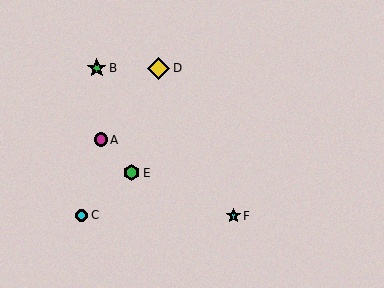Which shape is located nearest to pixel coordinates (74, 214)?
The cyan circle (labeled C) at (82, 215) is nearest to that location.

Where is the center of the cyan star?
The center of the cyan star is at (233, 216).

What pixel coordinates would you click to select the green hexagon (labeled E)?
Click at (132, 173) to select the green hexagon E.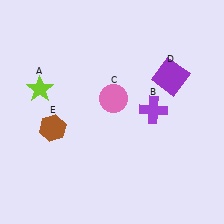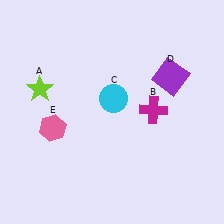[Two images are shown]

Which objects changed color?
B changed from purple to magenta. C changed from pink to cyan. E changed from brown to pink.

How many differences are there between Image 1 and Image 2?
There are 3 differences between the two images.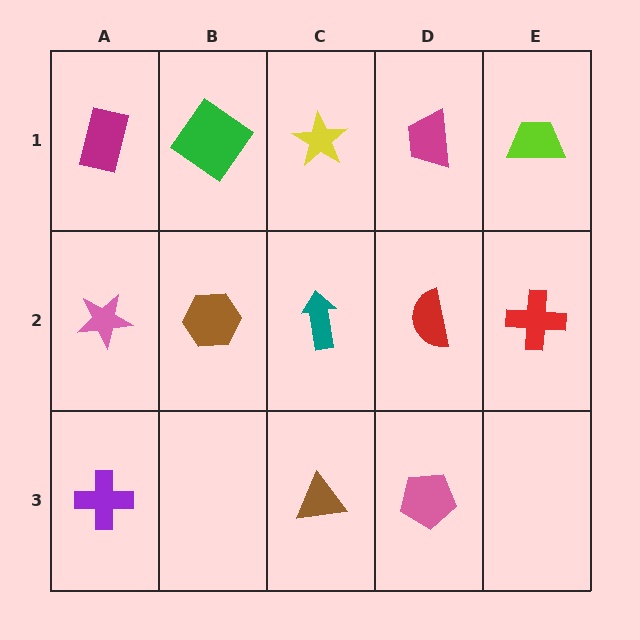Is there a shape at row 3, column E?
No, that cell is empty.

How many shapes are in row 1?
5 shapes.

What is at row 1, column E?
A lime trapezoid.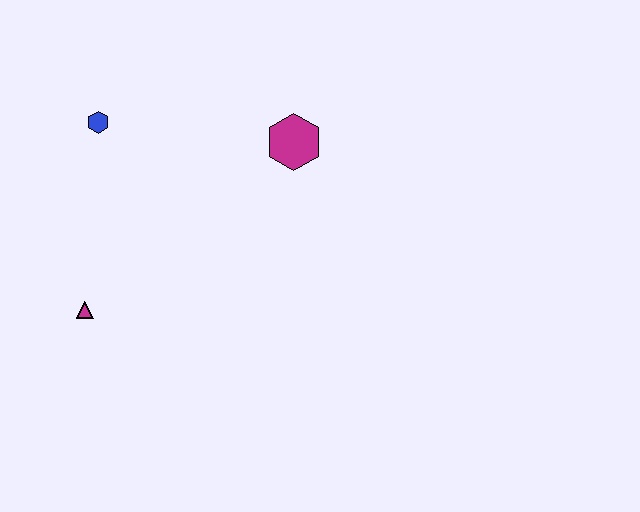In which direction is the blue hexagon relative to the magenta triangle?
The blue hexagon is above the magenta triangle.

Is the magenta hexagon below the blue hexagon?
Yes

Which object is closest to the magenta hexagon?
The blue hexagon is closest to the magenta hexagon.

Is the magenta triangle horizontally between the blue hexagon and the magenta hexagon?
No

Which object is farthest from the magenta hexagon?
The magenta triangle is farthest from the magenta hexagon.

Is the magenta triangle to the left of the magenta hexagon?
Yes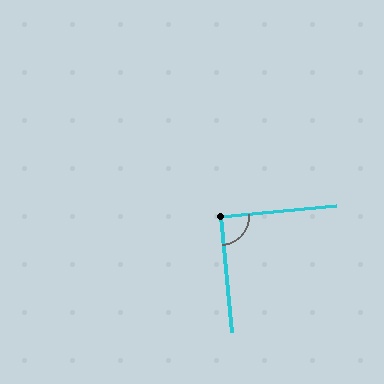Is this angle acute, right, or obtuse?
It is approximately a right angle.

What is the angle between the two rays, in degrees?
Approximately 91 degrees.